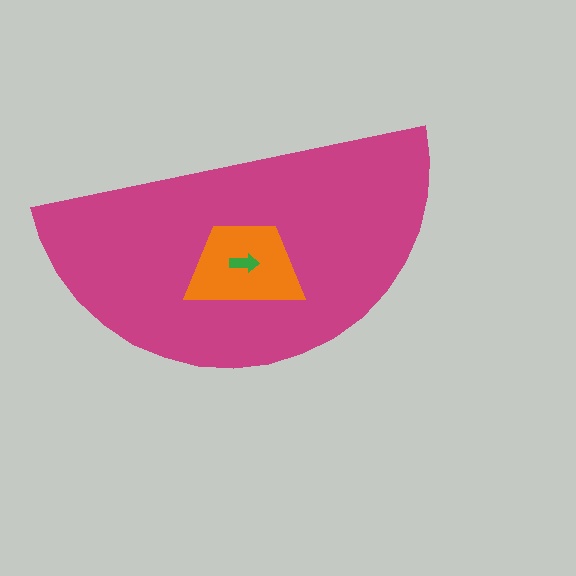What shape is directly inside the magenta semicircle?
The orange trapezoid.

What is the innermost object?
The green arrow.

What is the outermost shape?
The magenta semicircle.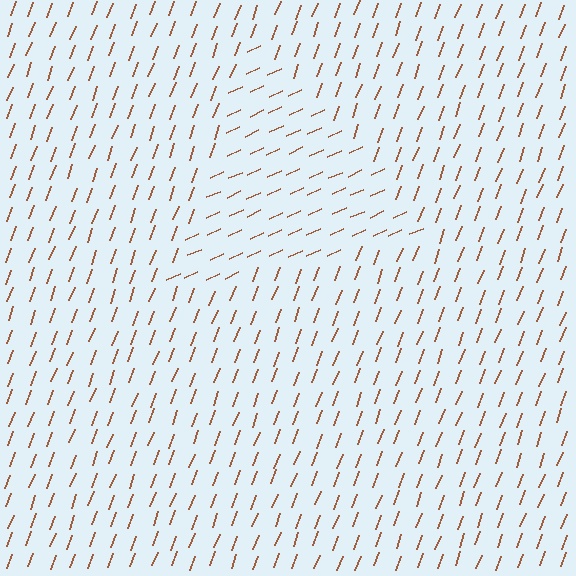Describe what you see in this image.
The image is filled with small brown line segments. A triangle region in the image has lines oriented differently from the surrounding lines, creating a visible texture boundary.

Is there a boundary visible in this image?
Yes, there is a texture boundary formed by a change in line orientation.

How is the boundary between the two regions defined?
The boundary is defined purely by a change in line orientation (approximately 45 degrees difference). All lines are the same color and thickness.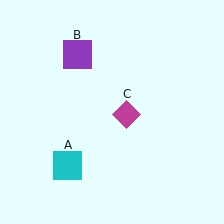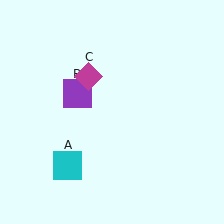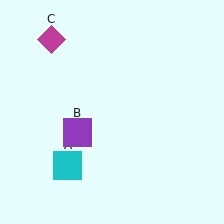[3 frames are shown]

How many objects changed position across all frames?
2 objects changed position: purple square (object B), magenta diamond (object C).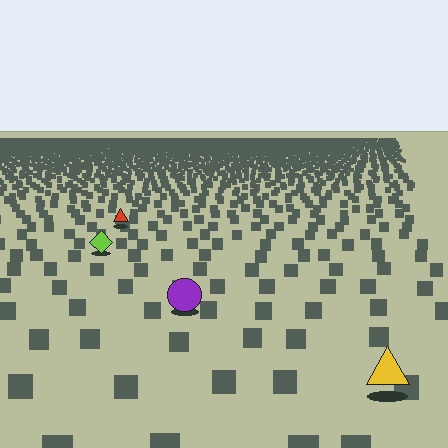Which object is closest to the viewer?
The yellow triangle is closest. The texture marks near it are larger and more spread out.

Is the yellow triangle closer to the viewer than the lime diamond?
Yes. The yellow triangle is closer — you can tell from the texture gradient: the ground texture is coarser near it.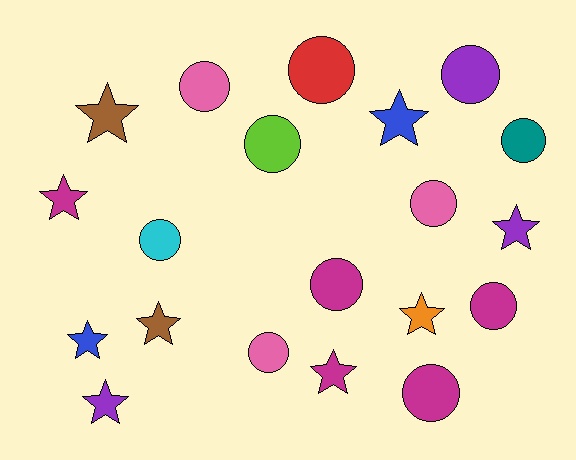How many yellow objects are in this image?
There are no yellow objects.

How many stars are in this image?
There are 9 stars.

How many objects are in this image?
There are 20 objects.